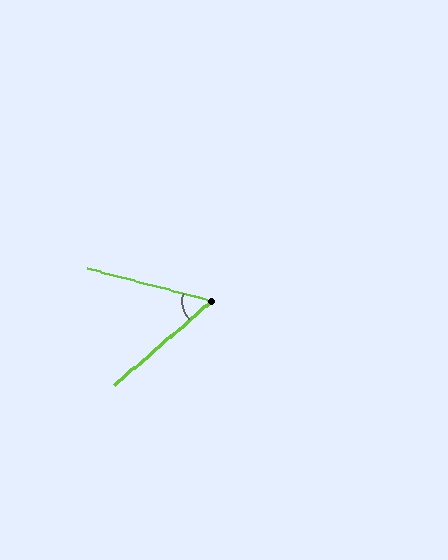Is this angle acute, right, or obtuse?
It is acute.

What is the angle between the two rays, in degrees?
Approximately 56 degrees.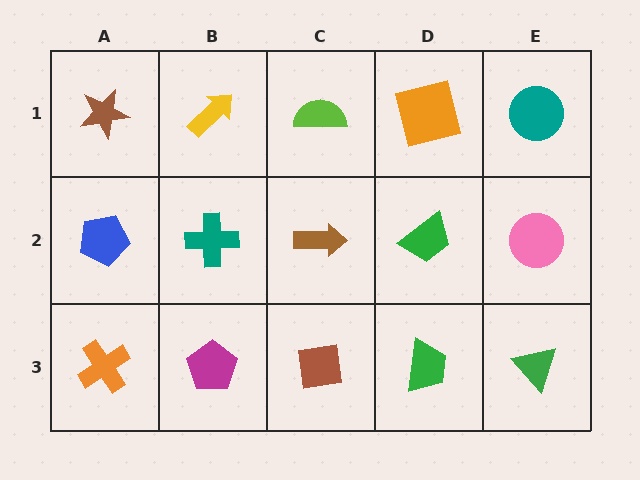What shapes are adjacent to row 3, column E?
A pink circle (row 2, column E), a green trapezoid (row 3, column D).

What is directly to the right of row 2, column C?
A green trapezoid.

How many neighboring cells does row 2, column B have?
4.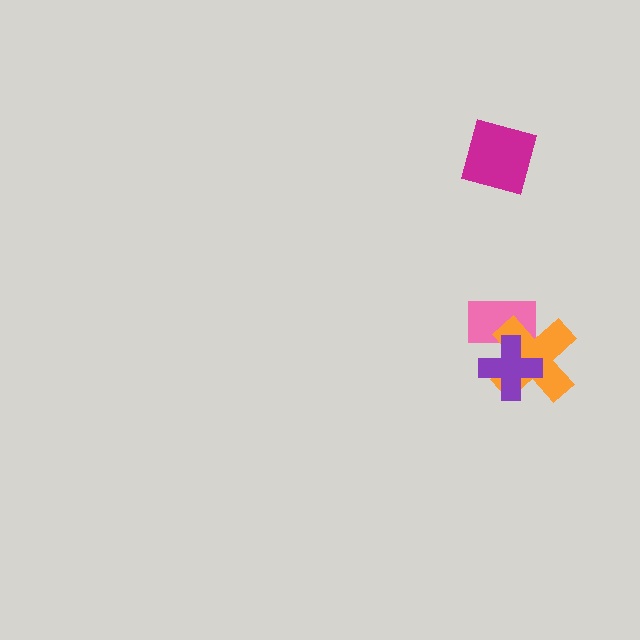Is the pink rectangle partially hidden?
Yes, it is partially covered by another shape.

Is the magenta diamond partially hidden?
No, no other shape covers it.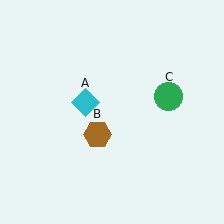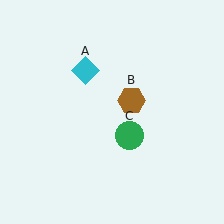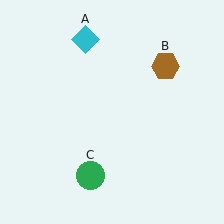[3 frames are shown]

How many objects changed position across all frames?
3 objects changed position: cyan diamond (object A), brown hexagon (object B), green circle (object C).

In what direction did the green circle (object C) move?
The green circle (object C) moved down and to the left.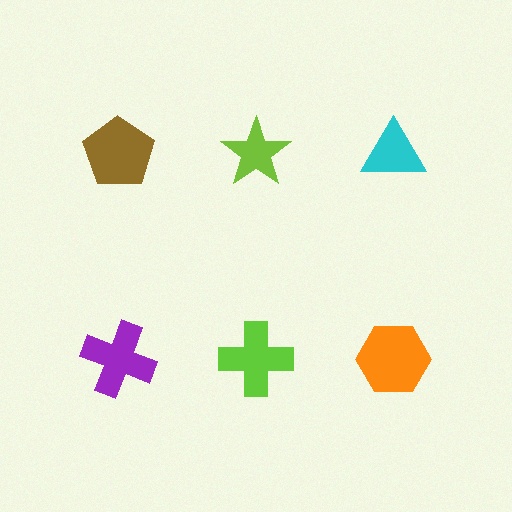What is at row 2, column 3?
An orange hexagon.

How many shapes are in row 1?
3 shapes.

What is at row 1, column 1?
A brown pentagon.